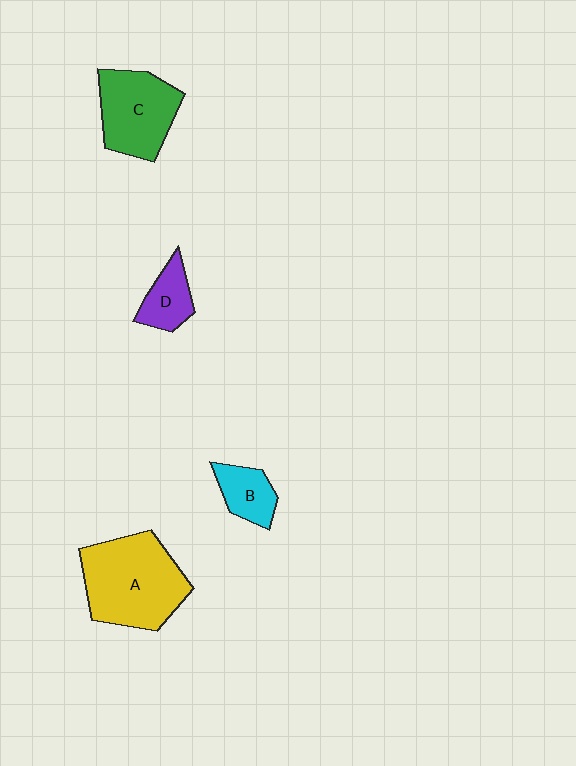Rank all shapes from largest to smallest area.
From largest to smallest: A (yellow), C (green), B (cyan), D (purple).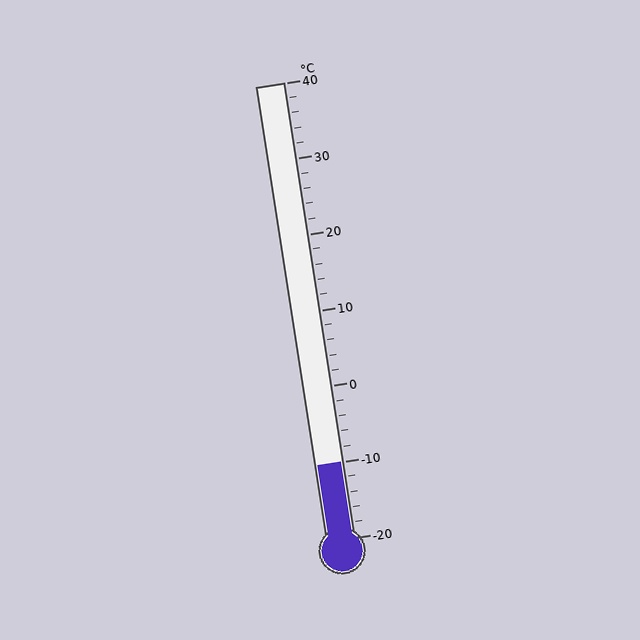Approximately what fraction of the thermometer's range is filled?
The thermometer is filled to approximately 15% of its range.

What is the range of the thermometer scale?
The thermometer scale ranges from -20°C to 40°C.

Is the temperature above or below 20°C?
The temperature is below 20°C.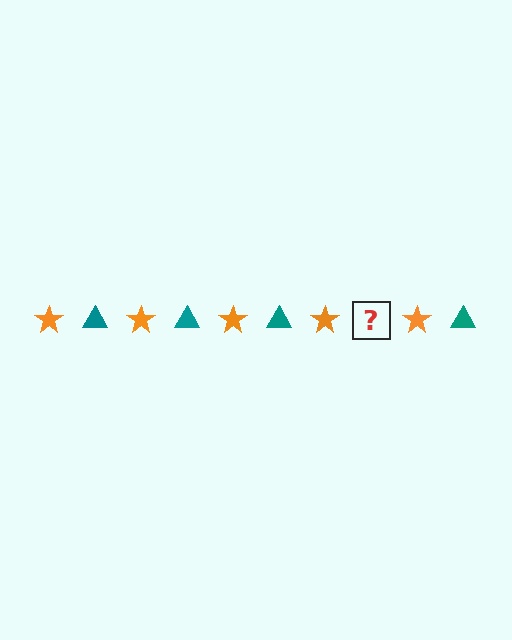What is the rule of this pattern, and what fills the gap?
The rule is that the pattern alternates between orange star and teal triangle. The gap should be filled with a teal triangle.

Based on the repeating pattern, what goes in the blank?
The blank should be a teal triangle.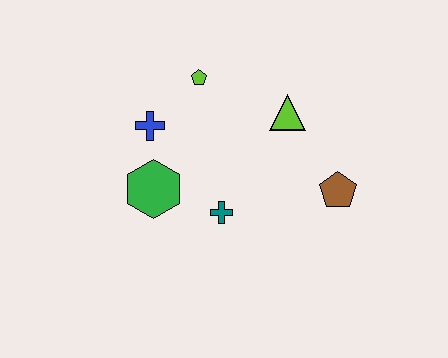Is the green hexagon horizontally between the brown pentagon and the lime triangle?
No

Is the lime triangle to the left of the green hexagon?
No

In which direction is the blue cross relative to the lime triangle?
The blue cross is to the left of the lime triangle.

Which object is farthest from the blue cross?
The brown pentagon is farthest from the blue cross.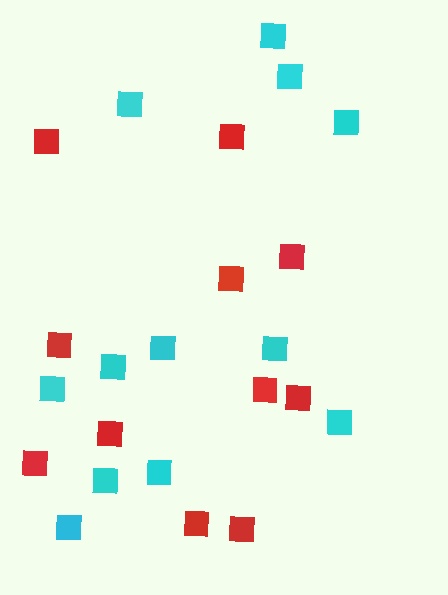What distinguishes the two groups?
There are 2 groups: one group of cyan squares (12) and one group of red squares (11).